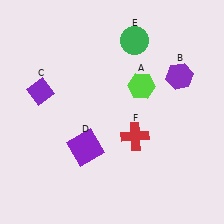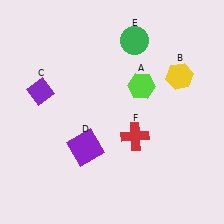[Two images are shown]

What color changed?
The hexagon (B) changed from purple in Image 1 to yellow in Image 2.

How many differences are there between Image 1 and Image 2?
There is 1 difference between the two images.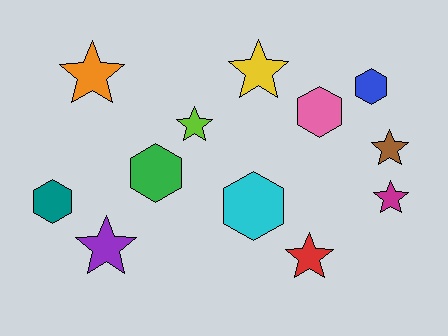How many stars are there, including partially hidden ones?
There are 7 stars.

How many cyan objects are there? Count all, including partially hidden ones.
There is 1 cyan object.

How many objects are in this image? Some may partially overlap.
There are 12 objects.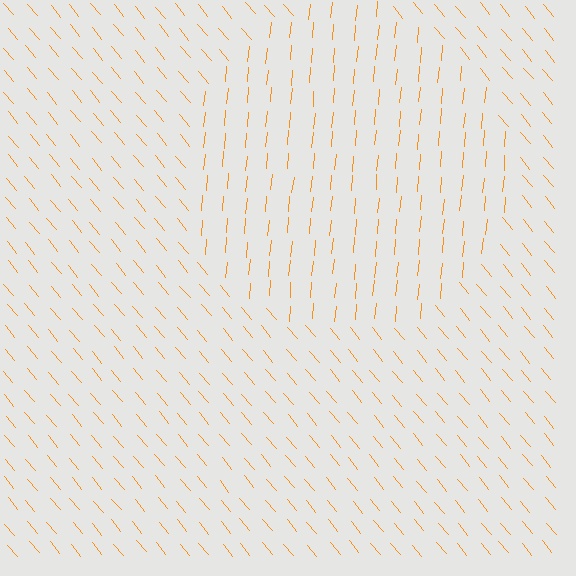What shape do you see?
I see a circle.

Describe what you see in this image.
The image is filled with small orange line segments. A circle region in the image has lines oriented differently from the surrounding lines, creating a visible texture boundary.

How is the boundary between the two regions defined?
The boundary is defined purely by a change in line orientation (approximately 45 degrees difference). All lines are the same color and thickness.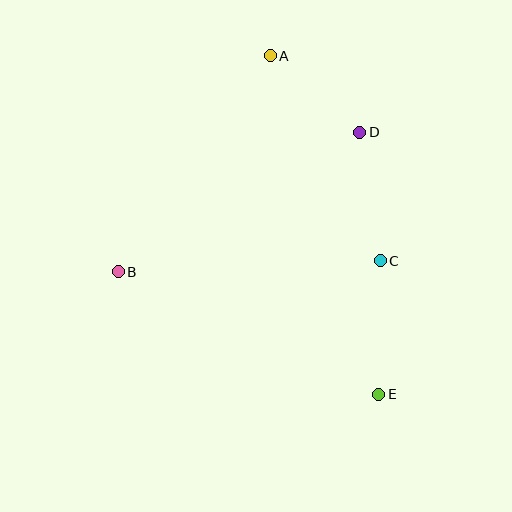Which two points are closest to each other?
Points A and D are closest to each other.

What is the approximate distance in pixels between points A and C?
The distance between A and C is approximately 233 pixels.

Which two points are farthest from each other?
Points A and E are farthest from each other.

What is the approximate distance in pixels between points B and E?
The distance between B and E is approximately 288 pixels.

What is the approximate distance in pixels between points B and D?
The distance between B and D is approximately 279 pixels.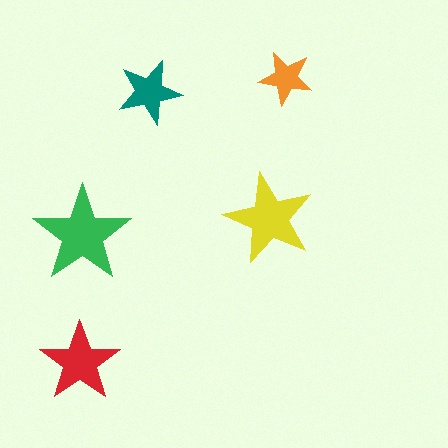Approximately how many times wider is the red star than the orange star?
About 1.5 times wider.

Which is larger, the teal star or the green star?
The green one.